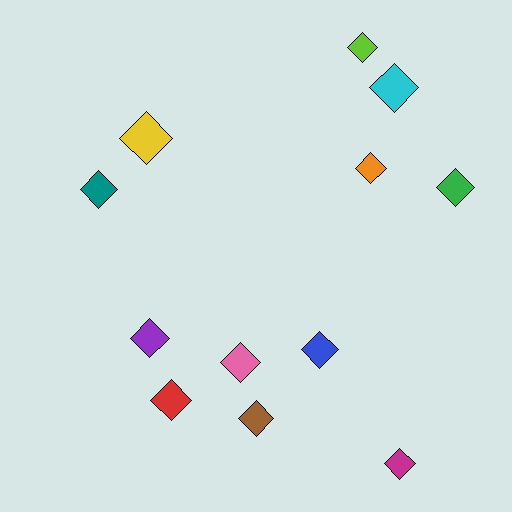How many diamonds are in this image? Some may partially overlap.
There are 12 diamonds.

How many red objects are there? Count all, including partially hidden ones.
There is 1 red object.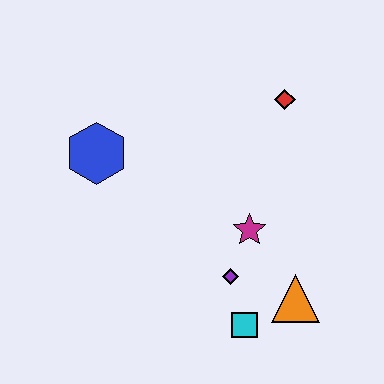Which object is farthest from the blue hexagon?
The orange triangle is farthest from the blue hexagon.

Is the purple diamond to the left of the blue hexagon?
No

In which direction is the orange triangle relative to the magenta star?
The orange triangle is below the magenta star.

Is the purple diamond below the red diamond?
Yes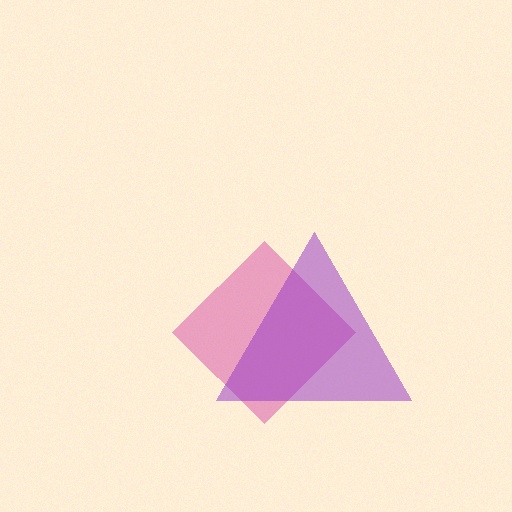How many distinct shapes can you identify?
There are 2 distinct shapes: a magenta diamond, a purple triangle.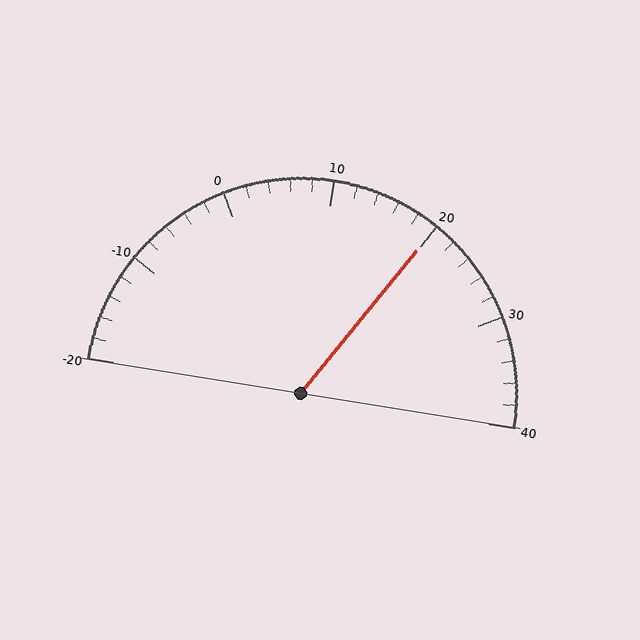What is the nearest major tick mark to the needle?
The nearest major tick mark is 20.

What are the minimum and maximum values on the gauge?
The gauge ranges from -20 to 40.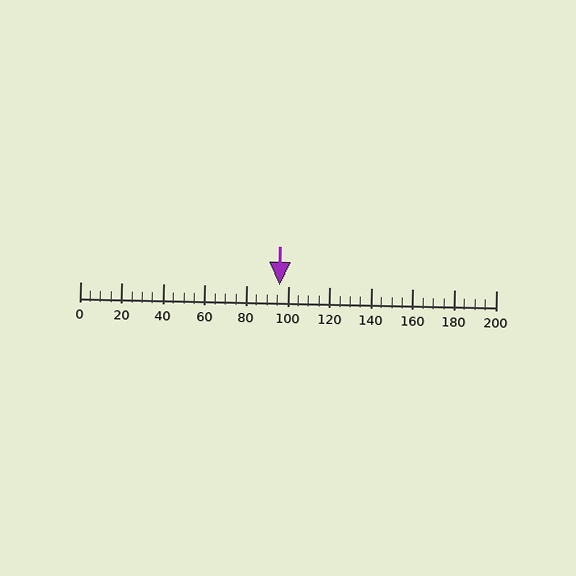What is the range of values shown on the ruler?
The ruler shows values from 0 to 200.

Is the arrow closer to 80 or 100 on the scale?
The arrow is closer to 100.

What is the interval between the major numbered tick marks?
The major tick marks are spaced 20 units apart.